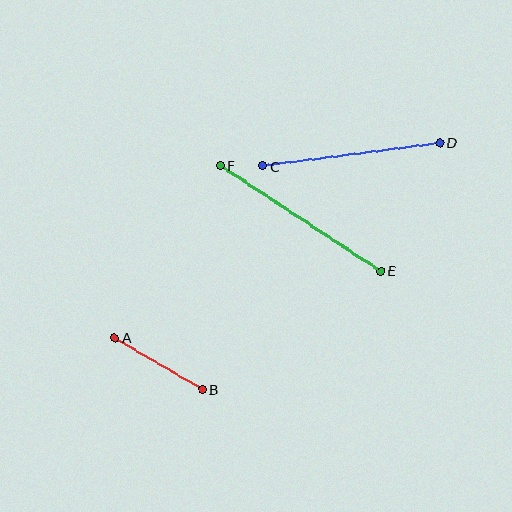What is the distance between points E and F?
The distance is approximately 192 pixels.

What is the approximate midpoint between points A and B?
The midpoint is at approximately (158, 364) pixels.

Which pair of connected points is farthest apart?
Points E and F are farthest apart.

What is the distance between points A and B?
The distance is approximately 101 pixels.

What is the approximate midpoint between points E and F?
The midpoint is at approximately (300, 218) pixels.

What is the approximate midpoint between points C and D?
The midpoint is at approximately (351, 154) pixels.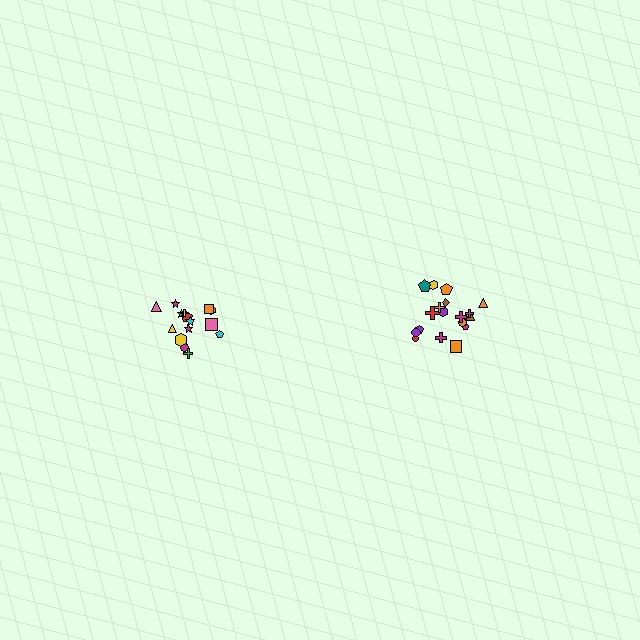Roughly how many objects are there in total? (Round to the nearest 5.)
Roughly 35 objects in total.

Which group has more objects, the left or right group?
The right group.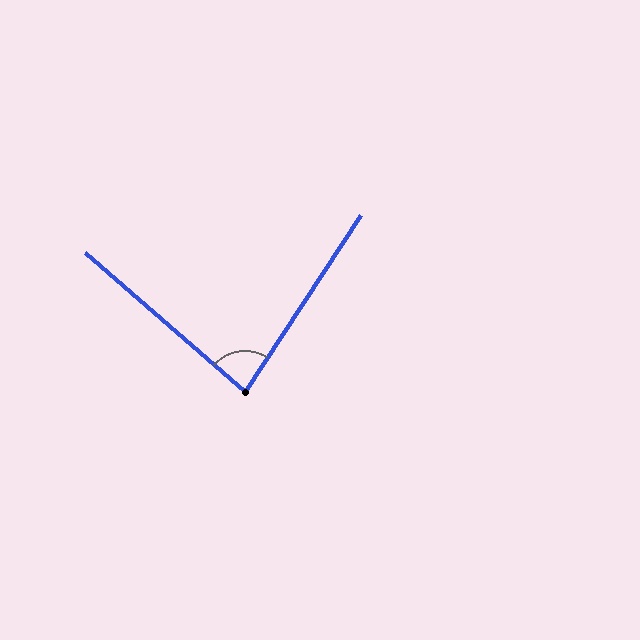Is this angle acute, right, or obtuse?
It is acute.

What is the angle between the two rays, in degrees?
Approximately 82 degrees.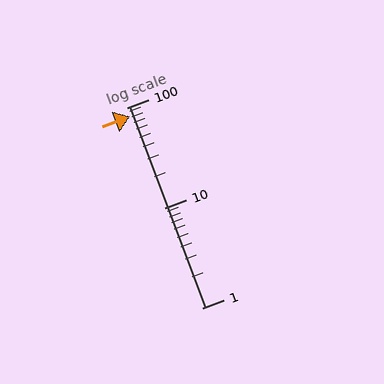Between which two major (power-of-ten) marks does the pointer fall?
The pointer is between 10 and 100.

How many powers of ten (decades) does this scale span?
The scale spans 2 decades, from 1 to 100.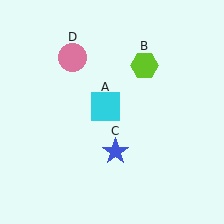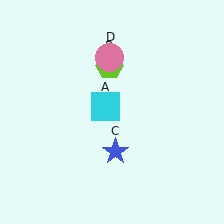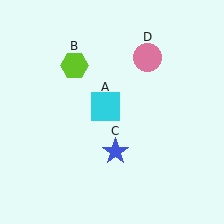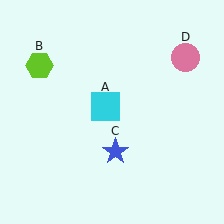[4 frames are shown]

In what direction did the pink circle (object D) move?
The pink circle (object D) moved right.